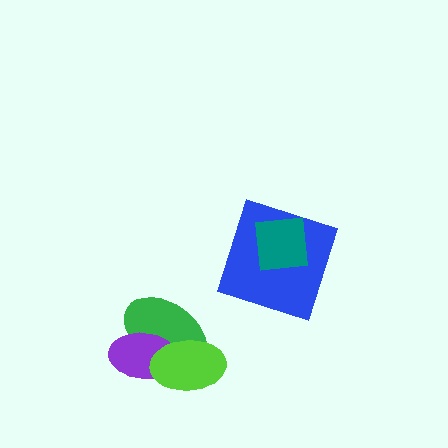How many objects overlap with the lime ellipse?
2 objects overlap with the lime ellipse.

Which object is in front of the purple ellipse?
The lime ellipse is in front of the purple ellipse.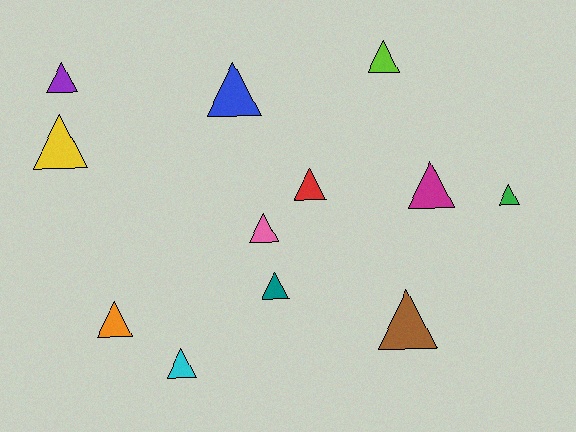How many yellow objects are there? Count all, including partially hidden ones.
There is 1 yellow object.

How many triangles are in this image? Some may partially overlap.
There are 12 triangles.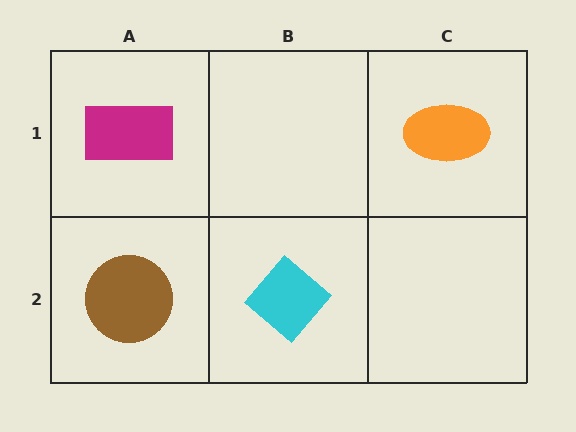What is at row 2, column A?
A brown circle.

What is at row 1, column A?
A magenta rectangle.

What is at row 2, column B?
A cyan diamond.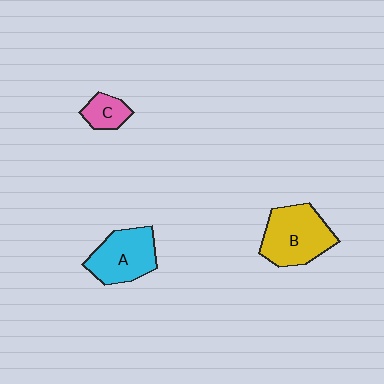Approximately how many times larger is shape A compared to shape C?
Approximately 2.3 times.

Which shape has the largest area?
Shape B (yellow).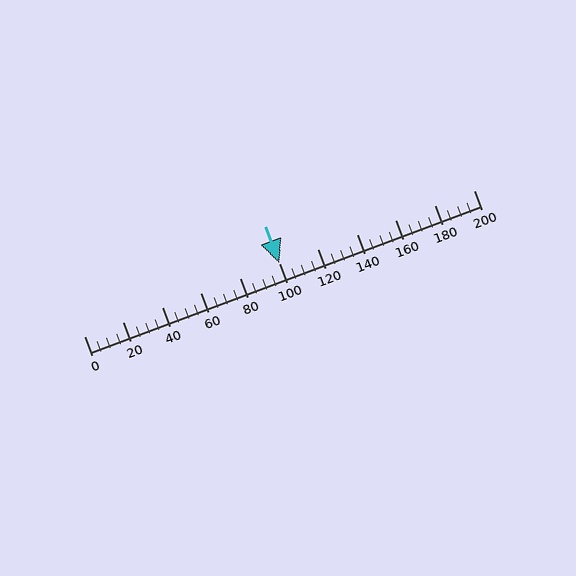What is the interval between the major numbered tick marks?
The major tick marks are spaced 20 units apart.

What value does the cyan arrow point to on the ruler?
The cyan arrow points to approximately 100.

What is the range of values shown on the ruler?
The ruler shows values from 0 to 200.